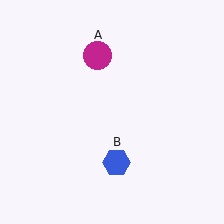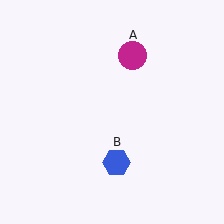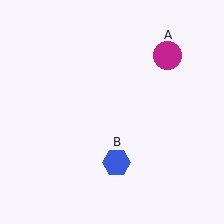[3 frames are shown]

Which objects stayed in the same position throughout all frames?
Blue hexagon (object B) remained stationary.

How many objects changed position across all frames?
1 object changed position: magenta circle (object A).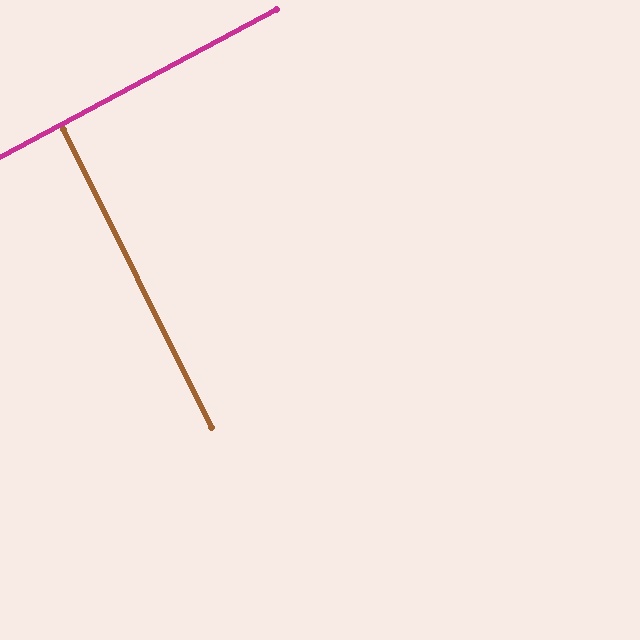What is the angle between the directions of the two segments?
Approximately 88 degrees.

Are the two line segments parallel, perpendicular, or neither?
Perpendicular — they meet at approximately 88°.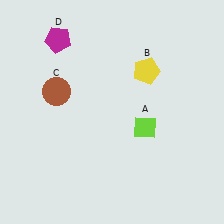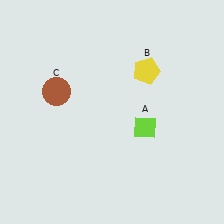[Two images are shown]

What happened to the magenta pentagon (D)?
The magenta pentagon (D) was removed in Image 2. It was in the top-left area of Image 1.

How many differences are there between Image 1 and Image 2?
There is 1 difference between the two images.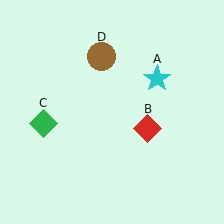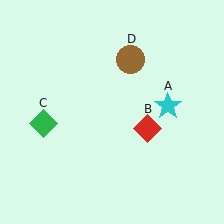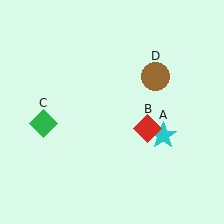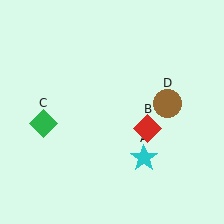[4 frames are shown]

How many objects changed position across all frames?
2 objects changed position: cyan star (object A), brown circle (object D).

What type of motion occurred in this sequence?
The cyan star (object A), brown circle (object D) rotated clockwise around the center of the scene.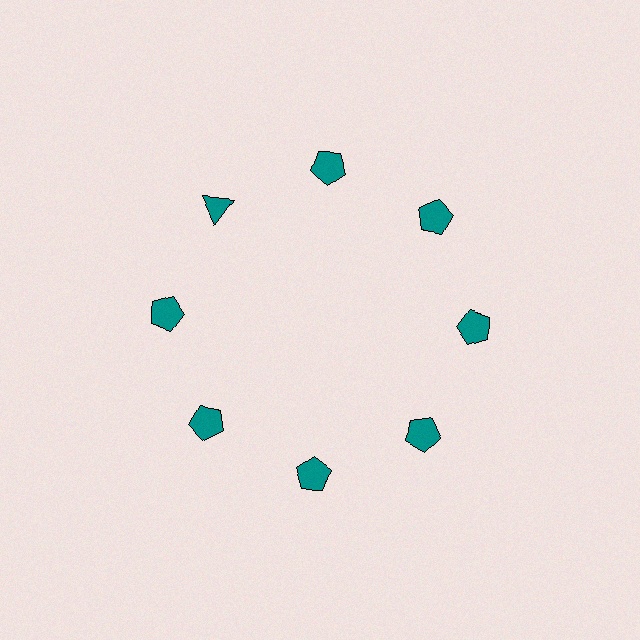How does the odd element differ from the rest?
It has a different shape: triangle instead of pentagon.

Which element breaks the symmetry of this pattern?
The teal triangle at roughly the 10 o'clock position breaks the symmetry. All other shapes are teal pentagons.